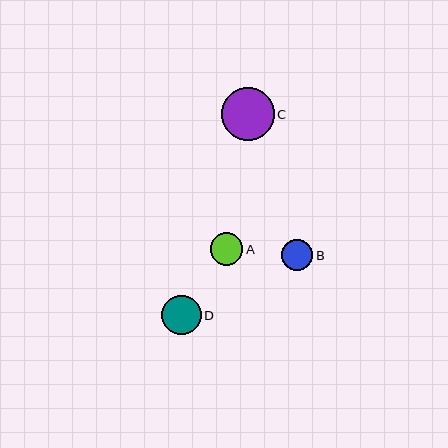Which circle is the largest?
Circle C is the largest with a size of approximately 52 pixels.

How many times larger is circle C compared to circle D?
Circle C is approximately 1.3 times the size of circle D.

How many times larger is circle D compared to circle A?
Circle D is approximately 1.2 times the size of circle A.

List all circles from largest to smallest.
From largest to smallest: C, D, A, B.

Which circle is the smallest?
Circle B is the smallest with a size of approximately 31 pixels.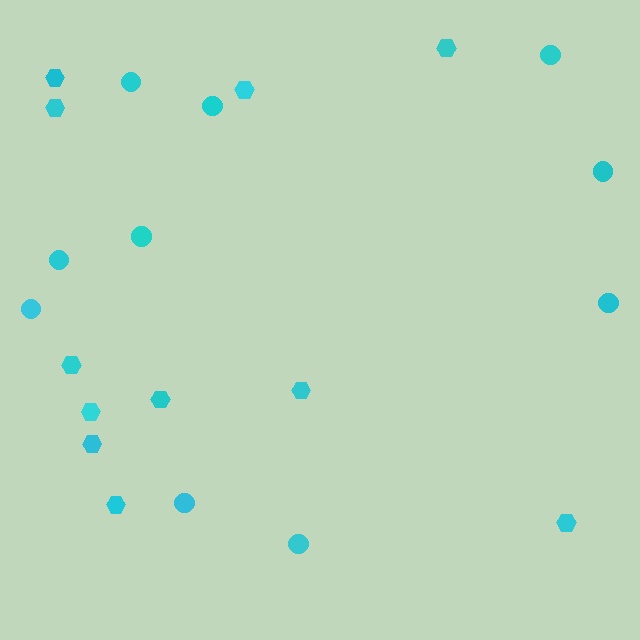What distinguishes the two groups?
There are 2 groups: one group of hexagons (11) and one group of circles (10).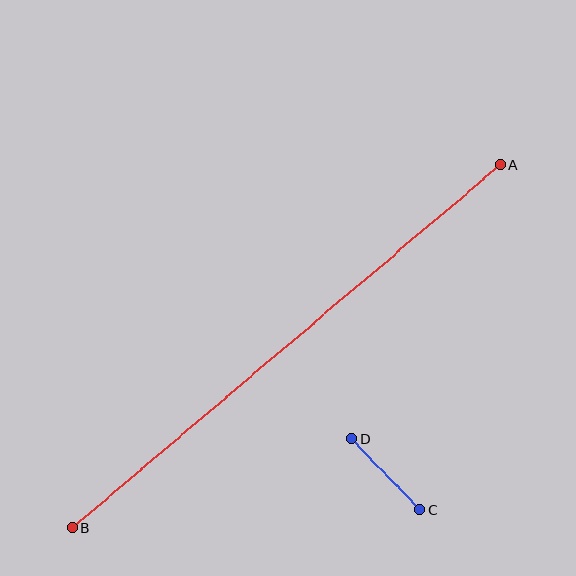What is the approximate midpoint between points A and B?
The midpoint is at approximately (287, 346) pixels.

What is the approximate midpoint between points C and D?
The midpoint is at approximately (386, 474) pixels.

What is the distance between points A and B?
The distance is approximately 561 pixels.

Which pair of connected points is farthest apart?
Points A and B are farthest apart.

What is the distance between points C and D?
The distance is approximately 98 pixels.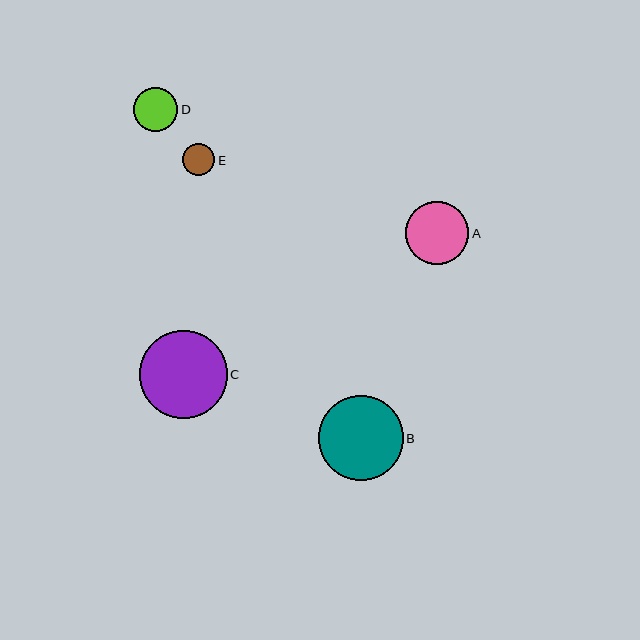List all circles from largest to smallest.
From largest to smallest: C, B, A, D, E.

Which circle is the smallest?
Circle E is the smallest with a size of approximately 33 pixels.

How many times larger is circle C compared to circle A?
Circle C is approximately 1.4 times the size of circle A.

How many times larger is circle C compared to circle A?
Circle C is approximately 1.4 times the size of circle A.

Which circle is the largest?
Circle C is the largest with a size of approximately 88 pixels.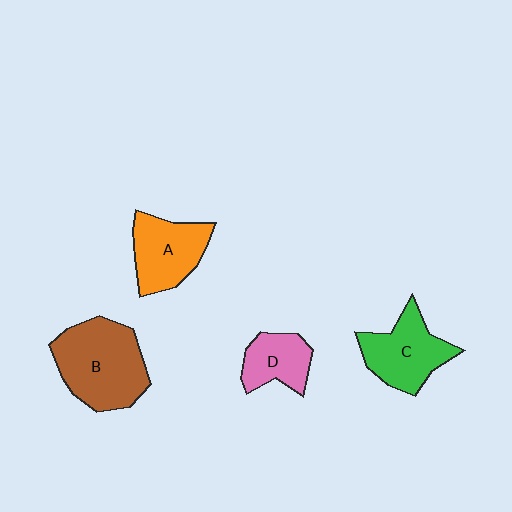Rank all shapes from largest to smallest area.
From largest to smallest: B (brown), C (green), A (orange), D (pink).